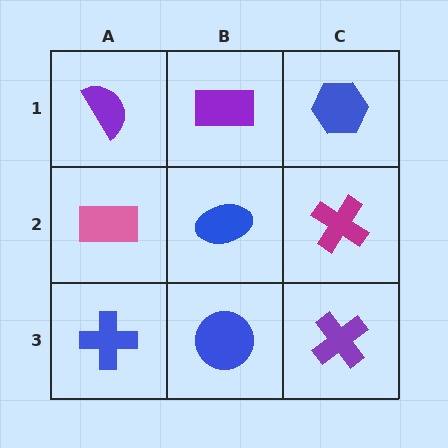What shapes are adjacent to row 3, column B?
A blue ellipse (row 2, column B), a blue cross (row 3, column A), a purple cross (row 3, column C).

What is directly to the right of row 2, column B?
A magenta cross.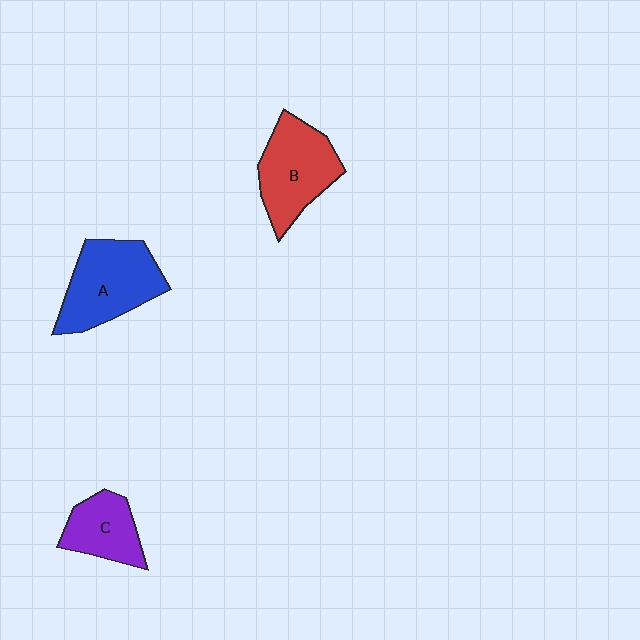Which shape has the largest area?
Shape A (blue).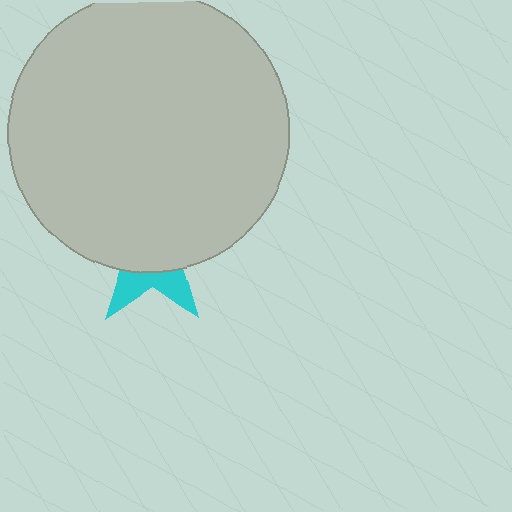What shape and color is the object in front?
The object in front is a light gray circle.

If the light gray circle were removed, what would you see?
You would see the complete cyan star.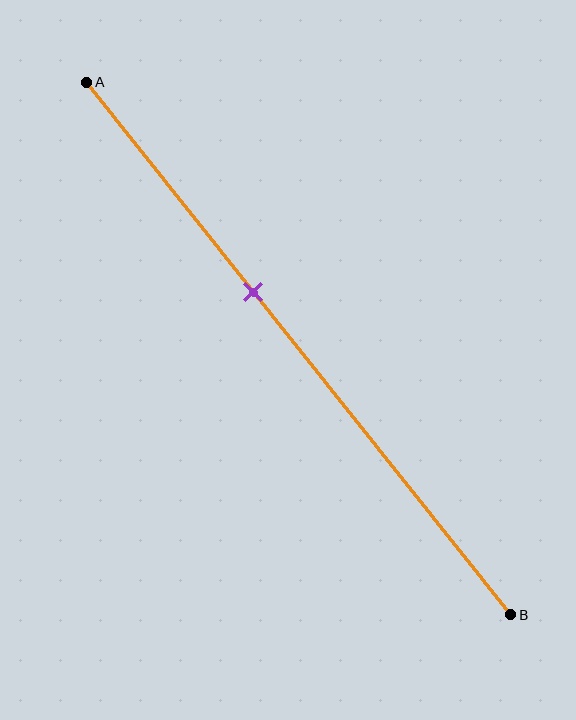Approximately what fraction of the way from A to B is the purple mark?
The purple mark is approximately 40% of the way from A to B.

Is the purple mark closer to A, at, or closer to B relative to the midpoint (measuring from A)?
The purple mark is closer to point A than the midpoint of segment AB.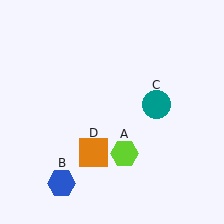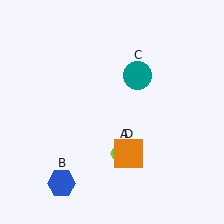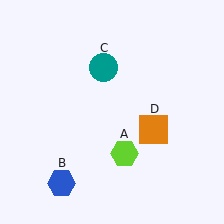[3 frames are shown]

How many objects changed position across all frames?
2 objects changed position: teal circle (object C), orange square (object D).